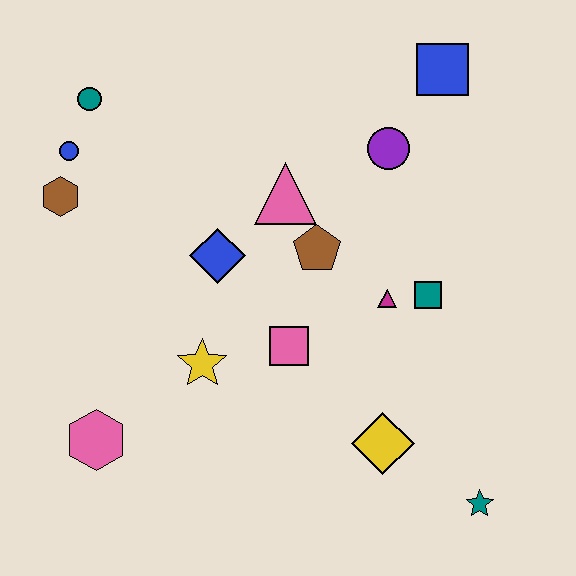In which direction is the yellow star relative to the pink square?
The yellow star is to the left of the pink square.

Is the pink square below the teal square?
Yes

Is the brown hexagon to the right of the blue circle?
No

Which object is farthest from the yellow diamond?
The teal circle is farthest from the yellow diamond.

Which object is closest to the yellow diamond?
The teal star is closest to the yellow diamond.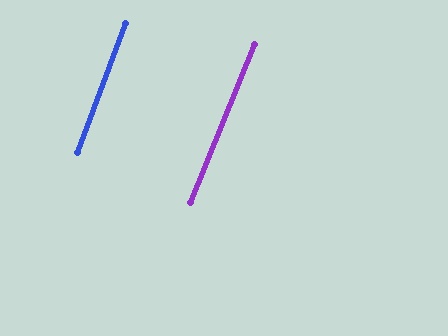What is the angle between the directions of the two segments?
Approximately 2 degrees.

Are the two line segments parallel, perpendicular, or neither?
Parallel — their directions differ by only 1.5°.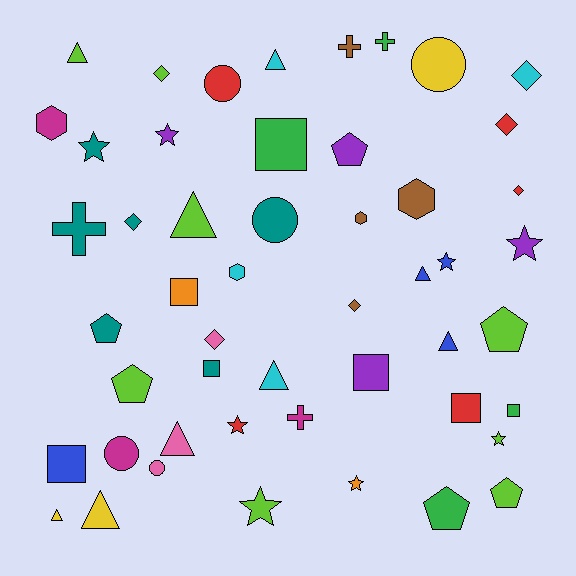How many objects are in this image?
There are 50 objects.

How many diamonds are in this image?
There are 7 diamonds.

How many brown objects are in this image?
There are 4 brown objects.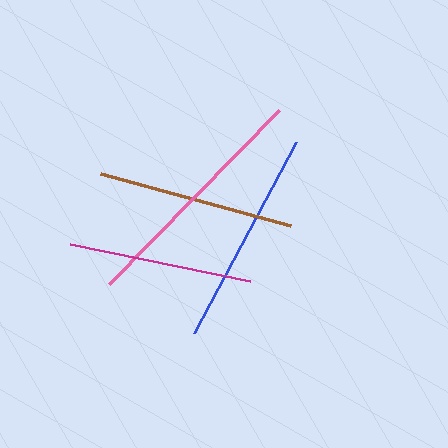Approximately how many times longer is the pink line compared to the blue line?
The pink line is approximately 1.1 times the length of the blue line.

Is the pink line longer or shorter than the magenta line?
The pink line is longer than the magenta line.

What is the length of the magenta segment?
The magenta segment is approximately 183 pixels long.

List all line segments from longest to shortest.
From longest to shortest: pink, blue, brown, magenta.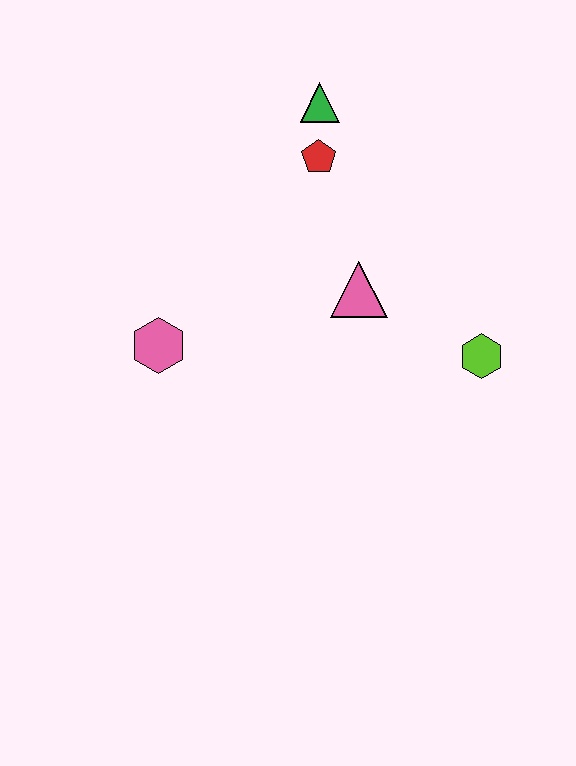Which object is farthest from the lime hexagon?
The pink hexagon is farthest from the lime hexagon.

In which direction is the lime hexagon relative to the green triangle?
The lime hexagon is below the green triangle.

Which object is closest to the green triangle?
The red pentagon is closest to the green triangle.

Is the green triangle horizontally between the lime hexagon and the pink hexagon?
Yes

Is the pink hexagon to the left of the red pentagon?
Yes